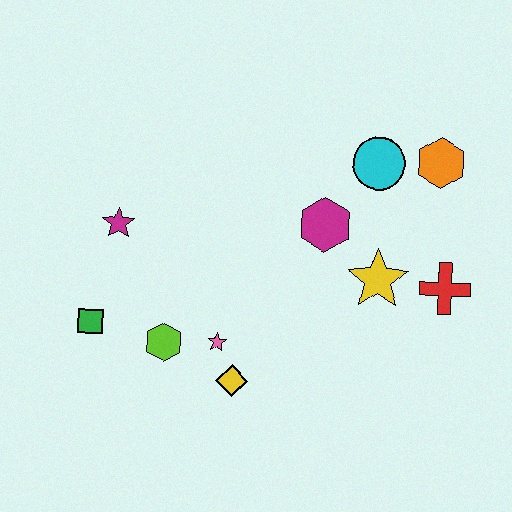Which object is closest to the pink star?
The yellow diamond is closest to the pink star.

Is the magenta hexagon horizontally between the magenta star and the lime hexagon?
No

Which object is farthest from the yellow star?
The green square is farthest from the yellow star.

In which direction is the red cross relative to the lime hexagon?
The red cross is to the right of the lime hexagon.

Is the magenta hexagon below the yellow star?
No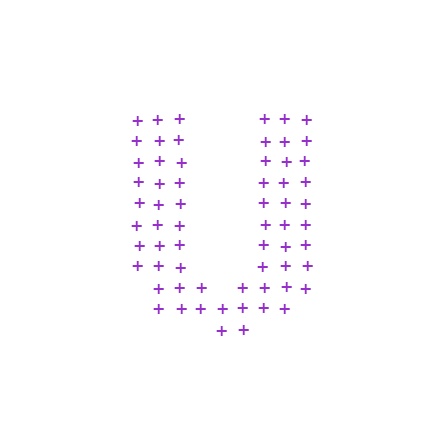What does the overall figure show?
The overall figure shows the letter U.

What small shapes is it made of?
It is made of small plus signs.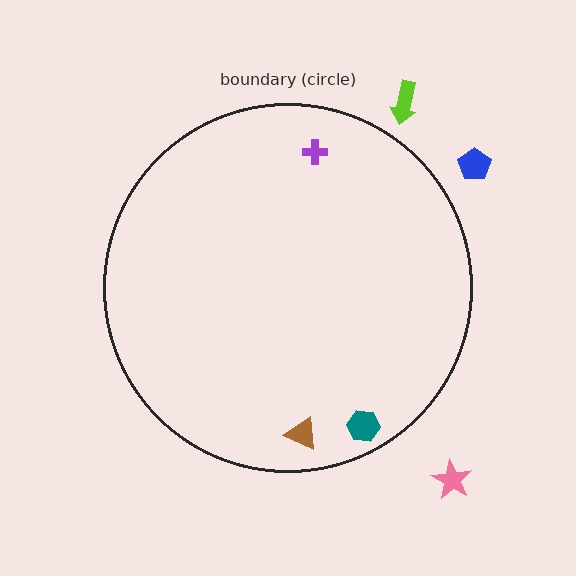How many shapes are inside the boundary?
3 inside, 3 outside.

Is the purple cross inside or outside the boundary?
Inside.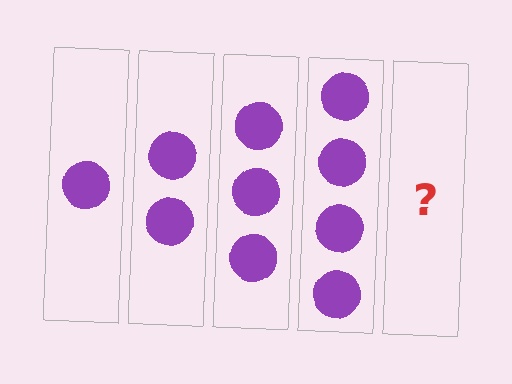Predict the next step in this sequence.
The next step is 5 circles.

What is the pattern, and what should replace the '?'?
The pattern is that each step adds one more circle. The '?' should be 5 circles.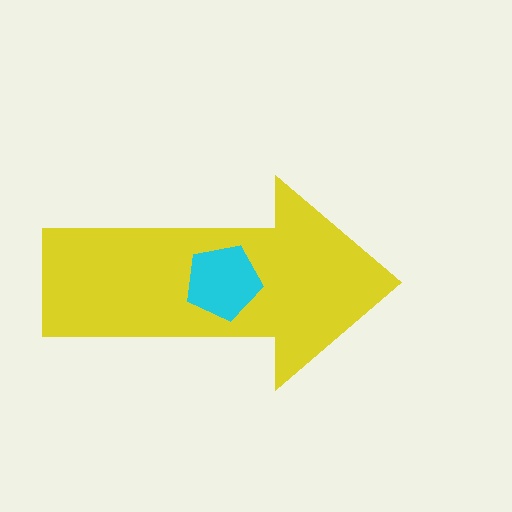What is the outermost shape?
The yellow arrow.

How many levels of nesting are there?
2.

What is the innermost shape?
The cyan pentagon.